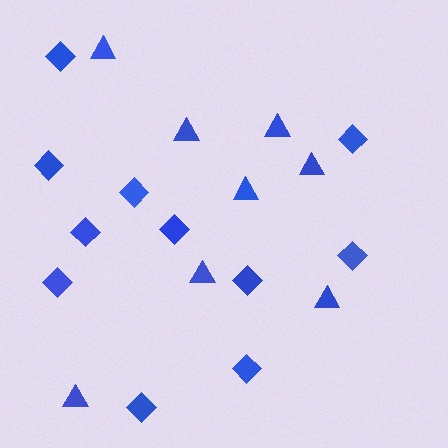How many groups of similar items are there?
There are 2 groups: one group of diamonds (11) and one group of triangles (8).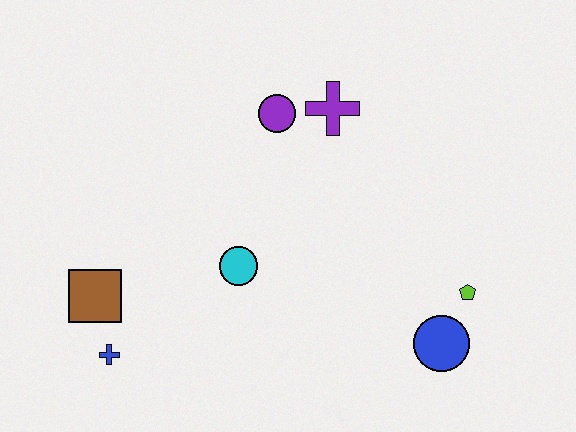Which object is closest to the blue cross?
The brown square is closest to the blue cross.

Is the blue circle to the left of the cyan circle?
No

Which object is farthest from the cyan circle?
The lime pentagon is farthest from the cyan circle.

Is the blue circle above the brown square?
No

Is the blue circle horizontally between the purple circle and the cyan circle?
No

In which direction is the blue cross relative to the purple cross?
The blue cross is below the purple cross.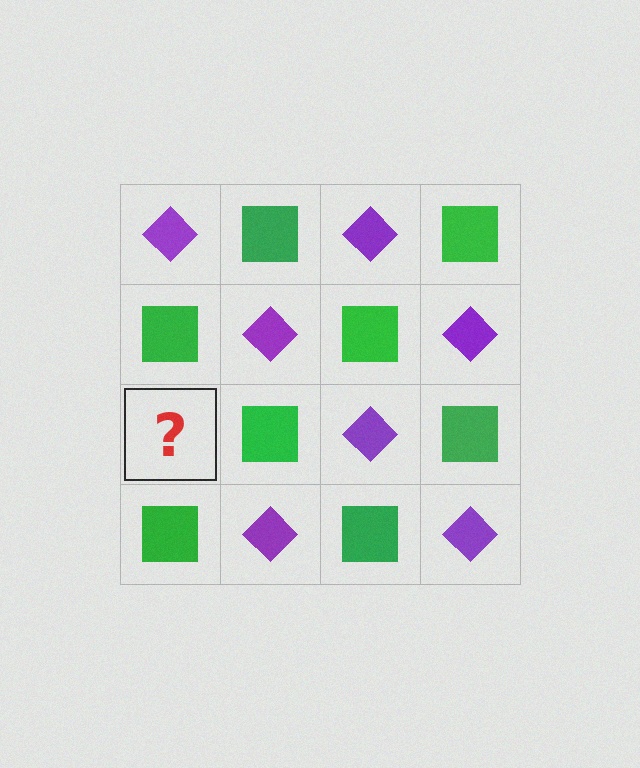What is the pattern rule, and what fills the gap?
The rule is that it alternates purple diamond and green square in a checkerboard pattern. The gap should be filled with a purple diamond.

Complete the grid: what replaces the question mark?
The question mark should be replaced with a purple diamond.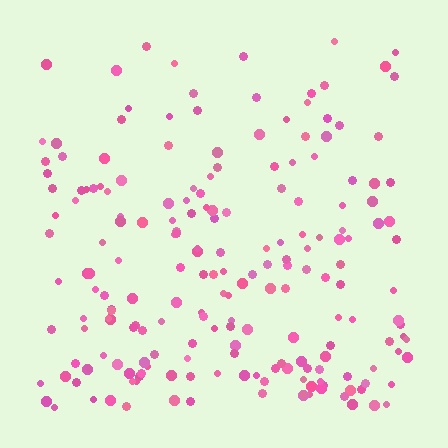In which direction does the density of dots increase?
From top to bottom, with the bottom side densest.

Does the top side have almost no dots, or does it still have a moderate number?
Still a moderate number, just noticeably fewer than the bottom.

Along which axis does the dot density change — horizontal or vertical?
Vertical.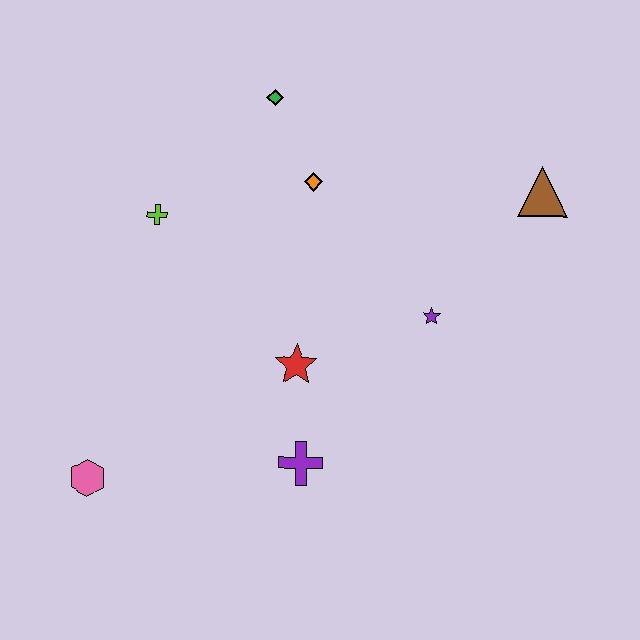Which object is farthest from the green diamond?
The pink hexagon is farthest from the green diamond.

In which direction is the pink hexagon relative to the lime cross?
The pink hexagon is below the lime cross.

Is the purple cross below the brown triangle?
Yes